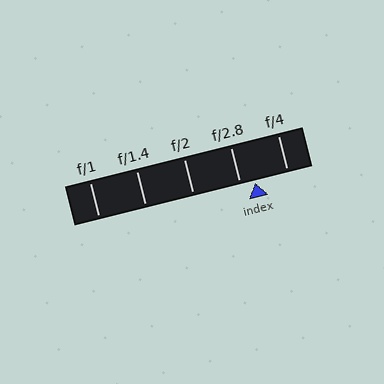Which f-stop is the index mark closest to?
The index mark is closest to f/2.8.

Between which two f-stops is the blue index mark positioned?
The index mark is between f/2.8 and f/4.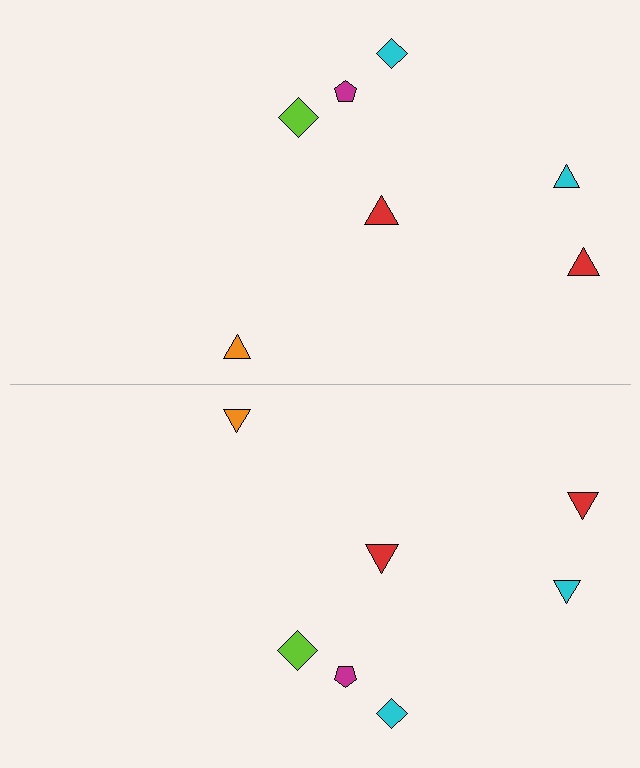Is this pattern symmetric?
Yes, this pattern has bilateral (reflection) symmetry.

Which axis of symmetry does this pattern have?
The pattern has a horizontal axis of symmetry running through the center of the image.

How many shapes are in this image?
There are 14 shapes in this image.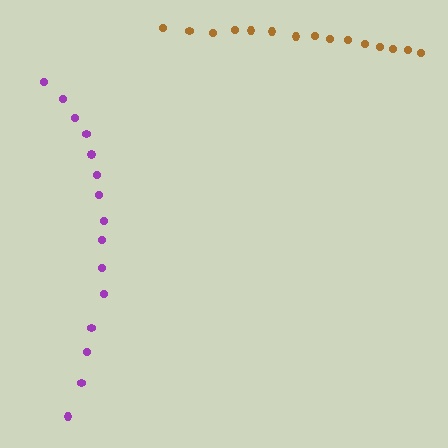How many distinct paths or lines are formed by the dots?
There are 2 distinct paths.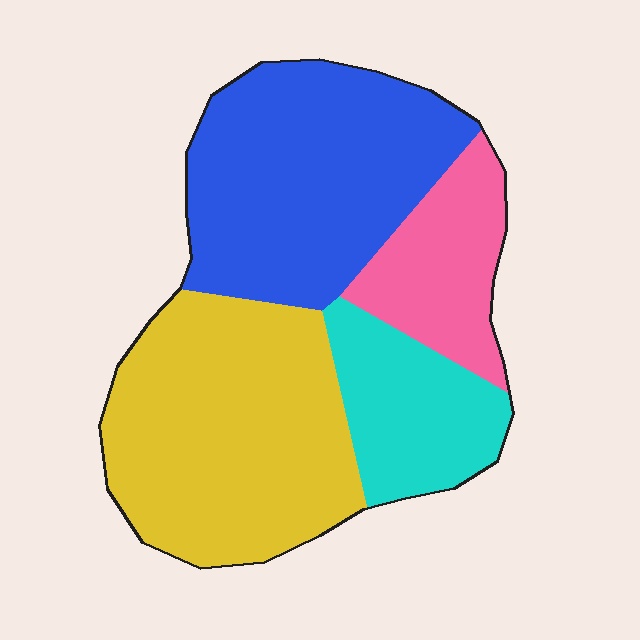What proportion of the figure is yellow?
Yellow takes up between a third and a half of the figure.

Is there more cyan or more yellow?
Yellow.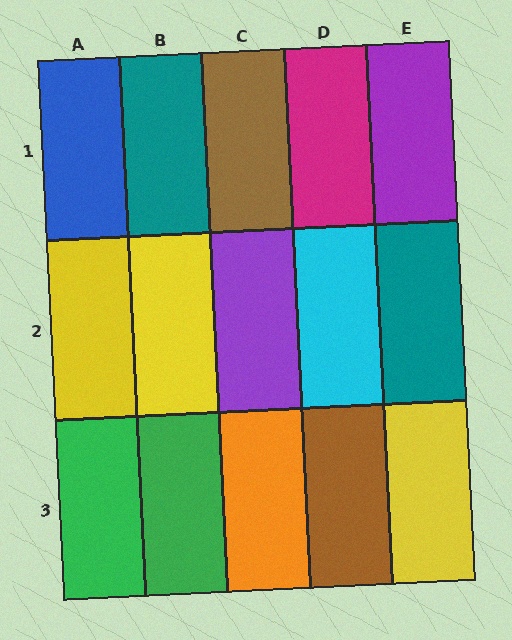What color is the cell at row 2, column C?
Purple.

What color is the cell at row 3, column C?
Orange.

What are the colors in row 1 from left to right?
Blue, teal, brown, magenta, purple.